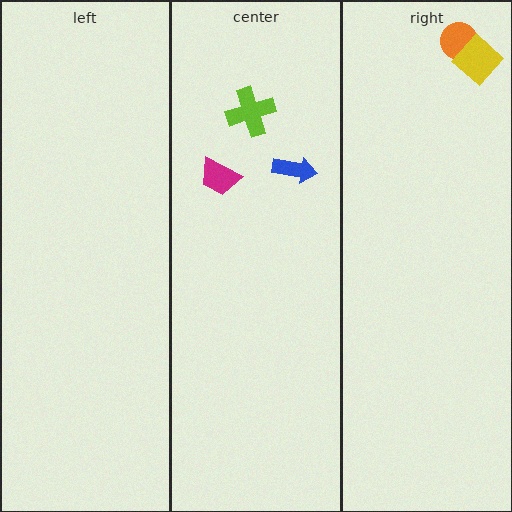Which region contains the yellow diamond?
The right region.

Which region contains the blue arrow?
The center region.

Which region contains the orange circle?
The right region.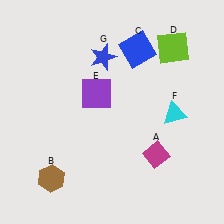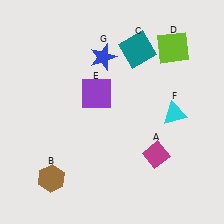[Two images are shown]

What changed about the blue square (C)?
In Image 1, C is blue. In Image 2, it changed to teal.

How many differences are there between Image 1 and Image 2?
There is 1 difference between the two images.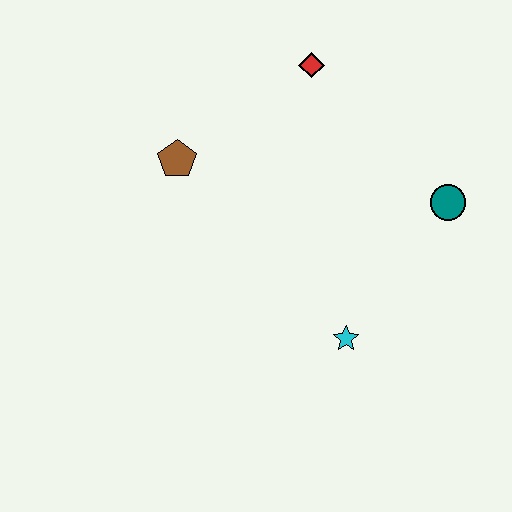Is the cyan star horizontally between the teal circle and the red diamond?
Yes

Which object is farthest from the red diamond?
The cyan star is farthest from the red diamond.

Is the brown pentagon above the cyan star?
Yes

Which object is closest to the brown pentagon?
The red diamond is closest to the brown pentagon.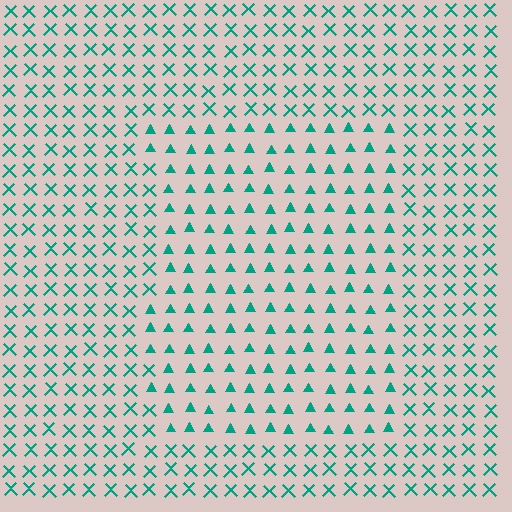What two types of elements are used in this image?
The image uses triangles inside the rectangle region and X marks outside it.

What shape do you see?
I see a rectangle.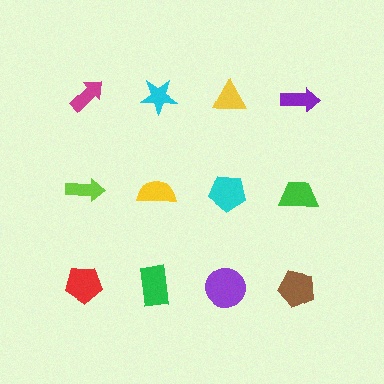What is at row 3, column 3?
A purple circle.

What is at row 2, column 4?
A green trapezoid.